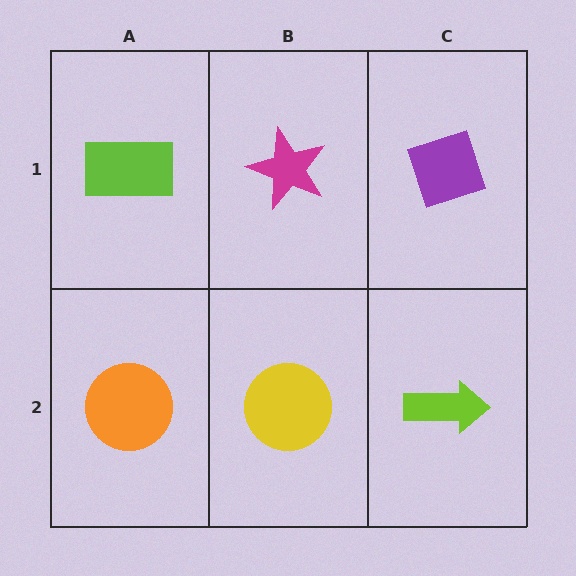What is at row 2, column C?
A lime arrow.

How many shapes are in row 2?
3 shapes.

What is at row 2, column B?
A yellow circle.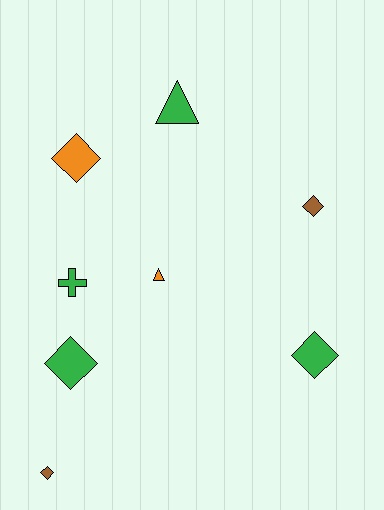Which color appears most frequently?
Green, with 4 objects.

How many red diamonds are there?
There are no red diamonds.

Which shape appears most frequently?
Diamond, with 5 objects.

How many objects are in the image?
There are 8 objects.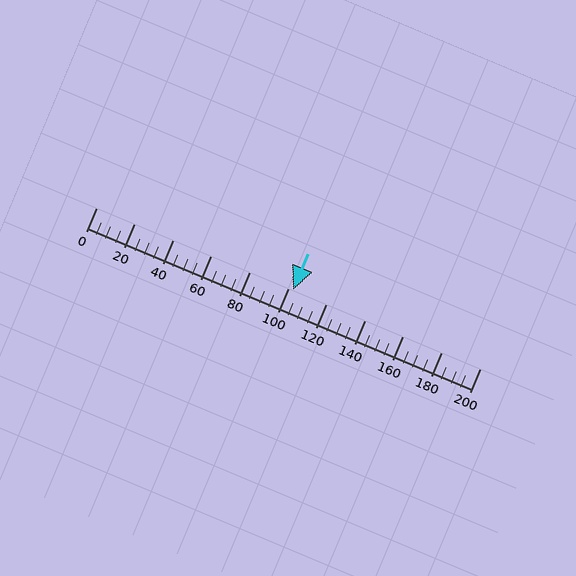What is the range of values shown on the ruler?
The ruler shows values from 0 to 200.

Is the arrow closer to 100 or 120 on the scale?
The arrow is closer to 100.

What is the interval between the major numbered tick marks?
The major tick marks are spaced 20 units apart.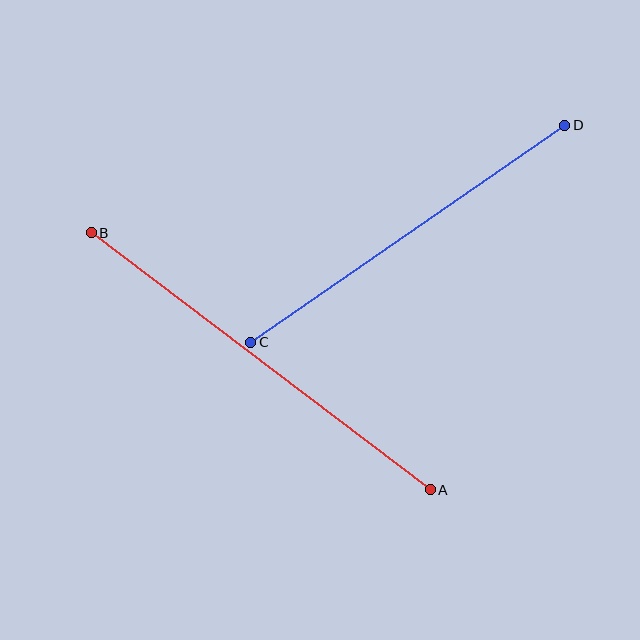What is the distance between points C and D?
The distance is approximately 382 pixels.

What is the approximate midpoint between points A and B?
The midpoint is at approximately (261, 361) pixels.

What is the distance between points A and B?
The distance is approximately 425 pixels.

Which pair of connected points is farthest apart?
Points A and B are farthest apart.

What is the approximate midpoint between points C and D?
The midpoint is at approximately (408, 234) pixels.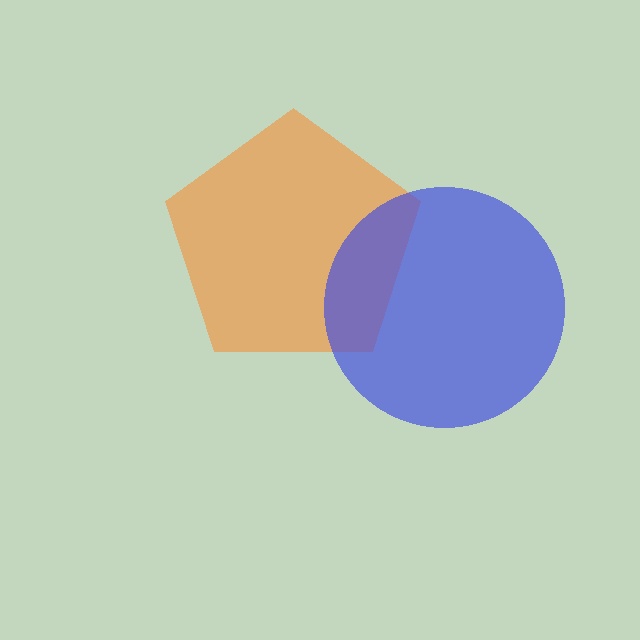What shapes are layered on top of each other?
The layered shapes are: an orange pentagon, a blue circle.